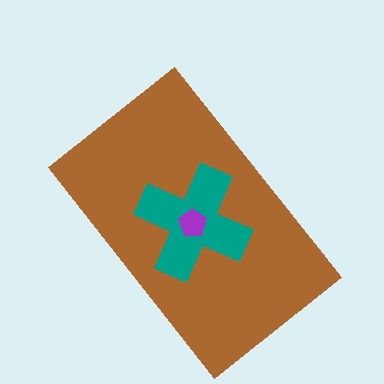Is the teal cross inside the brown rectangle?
Yes.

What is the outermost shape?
The brown rectangle.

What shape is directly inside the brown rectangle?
The teal cross.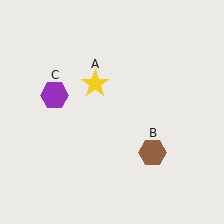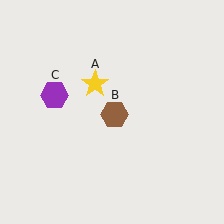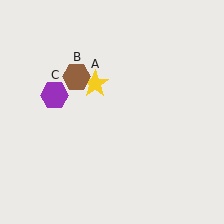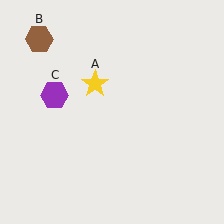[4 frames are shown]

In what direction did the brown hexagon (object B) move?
The brown hexagon (object B) moved up and to the left.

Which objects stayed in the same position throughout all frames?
Yellow star (object A) and purple hexagon (object C) remained stationary.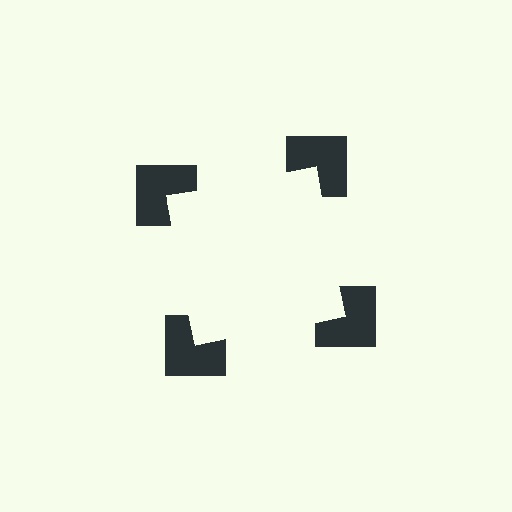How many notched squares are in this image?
There are 4 — one at each vertex of the illusory square.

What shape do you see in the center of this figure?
An illusory square — its edges are inferred from the aligned wedge cuts in the notched squares, not physically drawn.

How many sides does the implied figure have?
4 sides.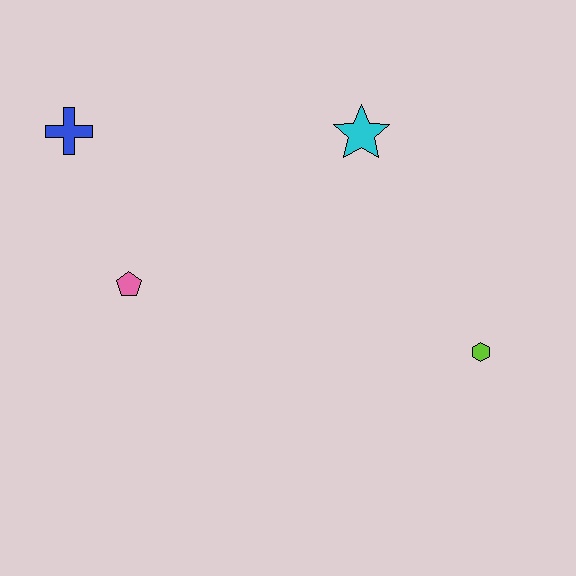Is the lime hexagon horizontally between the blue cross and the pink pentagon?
No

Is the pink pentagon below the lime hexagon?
No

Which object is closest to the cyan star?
The lime hexagon is closest to the cyan star.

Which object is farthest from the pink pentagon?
The lime hexagon is farthest from the pink pentagon.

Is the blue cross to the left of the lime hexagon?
Yes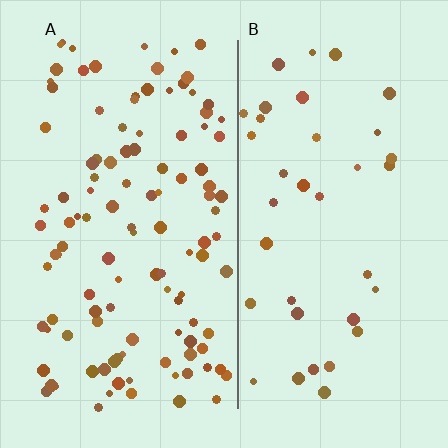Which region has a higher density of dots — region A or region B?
A (the left).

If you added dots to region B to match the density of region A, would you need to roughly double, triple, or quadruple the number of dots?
Approximately triple.